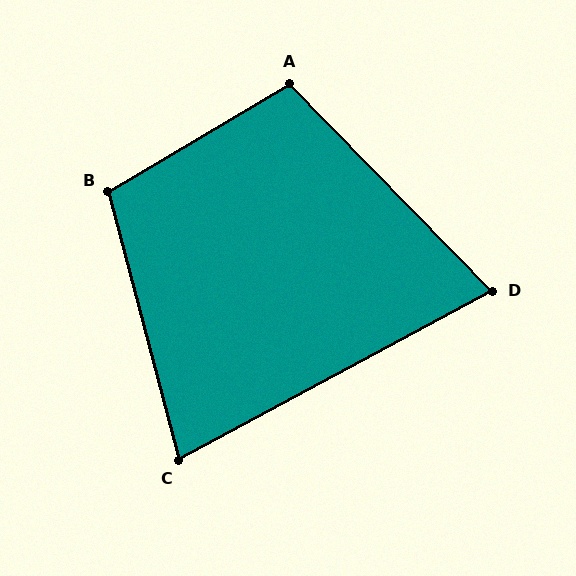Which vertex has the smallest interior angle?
D, at approximately 74 degrees.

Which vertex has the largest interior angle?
B, at approximately 106 degrees.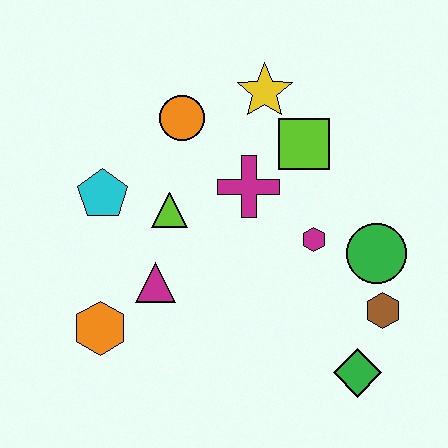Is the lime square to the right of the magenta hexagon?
No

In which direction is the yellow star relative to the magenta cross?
The yellow star is above the magenta cross.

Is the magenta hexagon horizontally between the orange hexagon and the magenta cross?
No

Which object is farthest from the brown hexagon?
The cyan pentagon is farthest from the brown hexagon.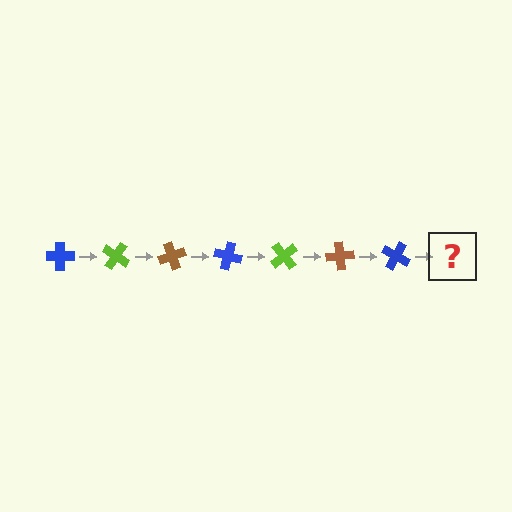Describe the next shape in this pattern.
It should be a lime cross, rotated 245 degrees from the start.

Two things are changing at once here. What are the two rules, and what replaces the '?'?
The two rules are that it rotates 35 degrees each step and the color cycles through blue, lime, and brown. The '?' should be a lime cross, rotated 245 degrees from the start.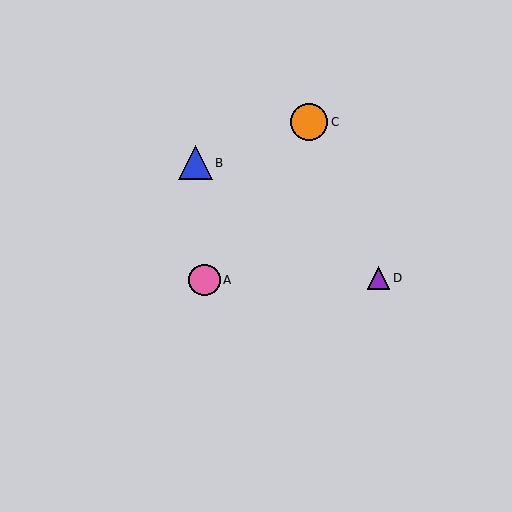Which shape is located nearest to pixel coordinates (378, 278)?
The purple triangle (labeled D) at (378, 278) is nearest to that location.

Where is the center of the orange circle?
The center of the orange circle is at (309, 122).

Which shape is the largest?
The orange circle (labeled C) is the largest.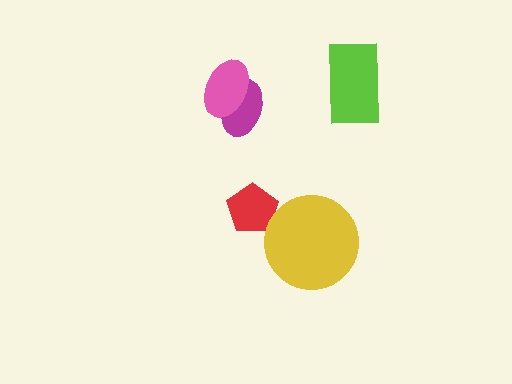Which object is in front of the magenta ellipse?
The pink ellipse is in front of the magenta ellipse.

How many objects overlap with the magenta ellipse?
1 object overlaps with the magenta ellipse.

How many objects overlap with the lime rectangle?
0 objects overlap with the lime rectangle.